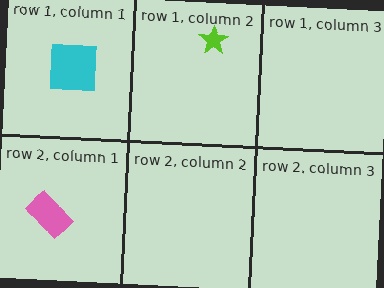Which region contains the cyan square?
The row 1, column 1 region.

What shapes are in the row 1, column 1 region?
The cyan square.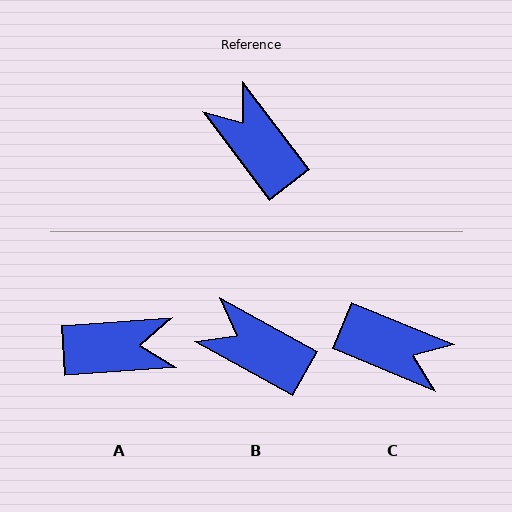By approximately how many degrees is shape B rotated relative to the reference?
Approximately 24 degrees counter-clockwise.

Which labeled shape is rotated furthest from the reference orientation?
C, about 150 degrees away.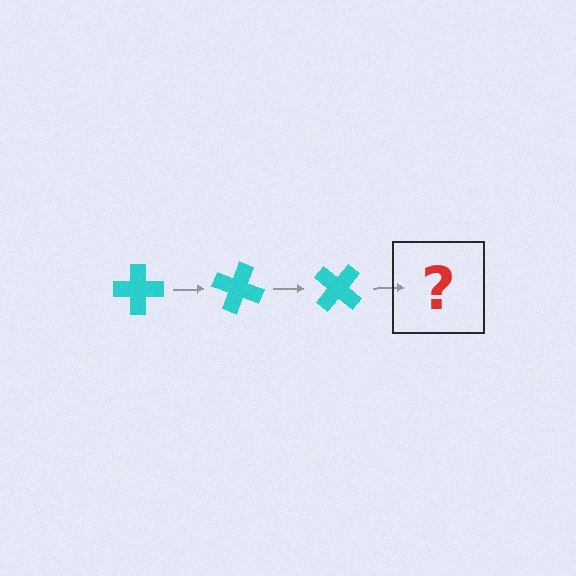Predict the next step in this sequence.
The next step is a cyan cross rotated 60 degrees.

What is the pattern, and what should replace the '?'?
The pattern is that the cross rotates 20 degrees each step. The '?' should be a cyan cross rotated 60 degrees.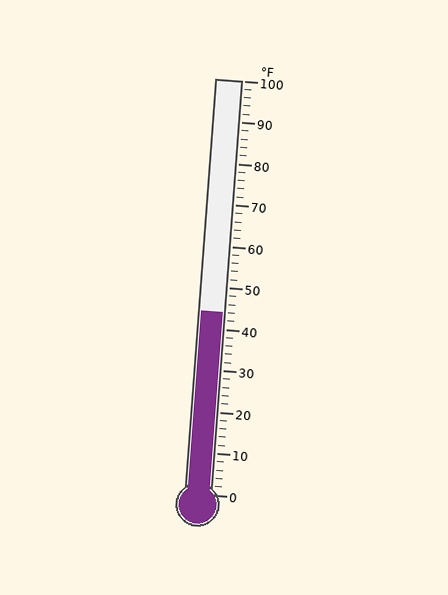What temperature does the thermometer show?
The thermometer shows approximately 44°F.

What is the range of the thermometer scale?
The thermometer scale ranges from 0°F to 100°F.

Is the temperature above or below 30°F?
The temperature is above 30°F.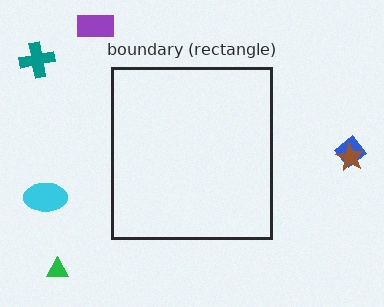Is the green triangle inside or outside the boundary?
Outside.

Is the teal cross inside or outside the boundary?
Outside.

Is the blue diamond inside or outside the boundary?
Outside.